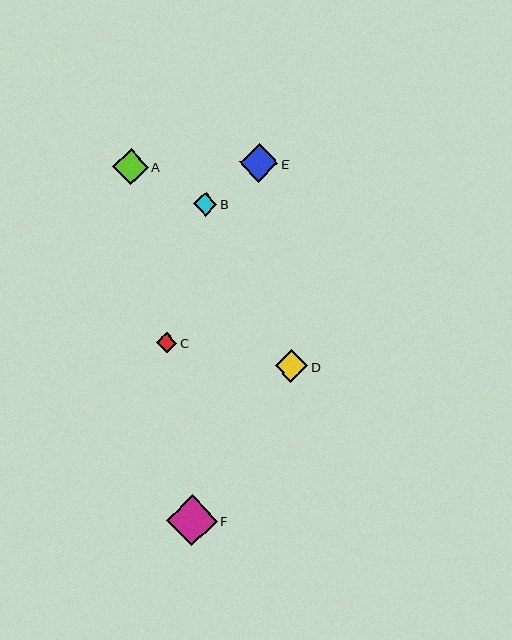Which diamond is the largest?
Diamond F is the largest with a size of approximately 51 pixels.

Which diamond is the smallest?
Diamond C is the smallest with a size of approximately 21 pixels.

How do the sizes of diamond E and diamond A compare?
Diamond E and diamond A are approximately the same size.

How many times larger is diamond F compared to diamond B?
Diamond F is approximately 2.2 times the size of diamond B.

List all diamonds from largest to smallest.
From largest to smallest: F, E, A, D, B, C.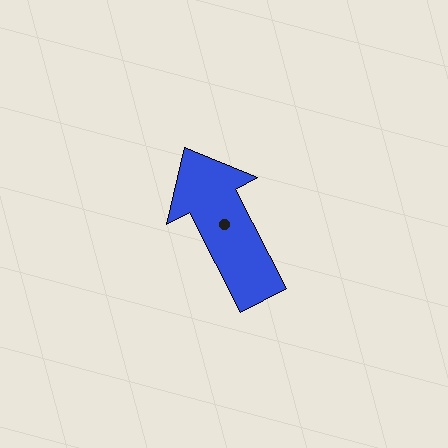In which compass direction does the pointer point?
Northwest.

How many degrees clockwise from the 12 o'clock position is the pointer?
Approximately 333 degrees.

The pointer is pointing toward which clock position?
Roughly 11 o'clock.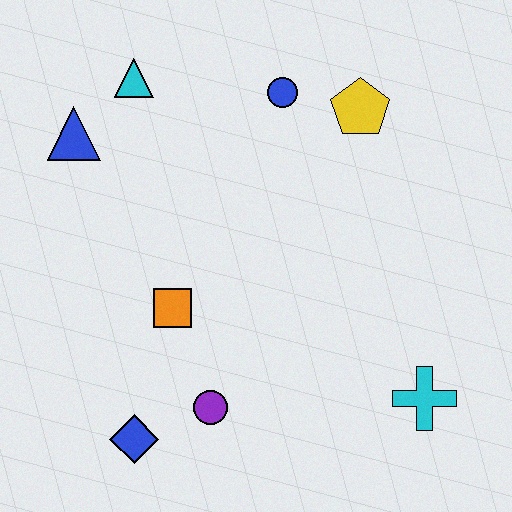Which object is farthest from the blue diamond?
The yellow pentagon is farthest from the blue diamond.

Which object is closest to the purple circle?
The blue diamond is closest to the purple circle.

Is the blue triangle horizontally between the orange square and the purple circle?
No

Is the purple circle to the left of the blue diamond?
No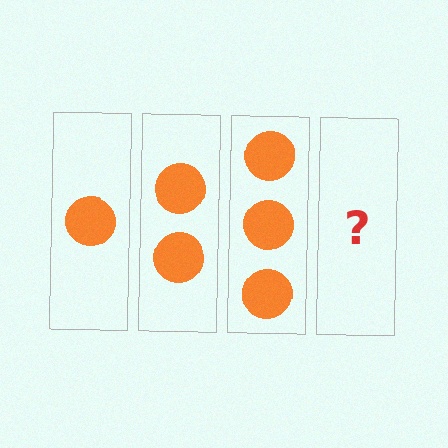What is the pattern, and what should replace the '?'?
The pattern is that each step adds one more circle. The '?' should be 4 circles.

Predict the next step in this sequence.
The next step is 4 circles.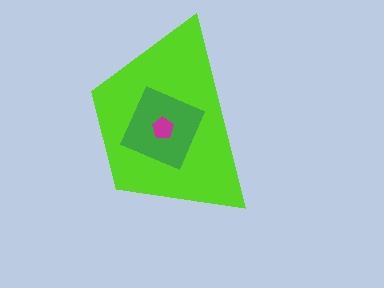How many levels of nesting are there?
3.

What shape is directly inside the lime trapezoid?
The green diamond.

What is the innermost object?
The magenta pentagon.